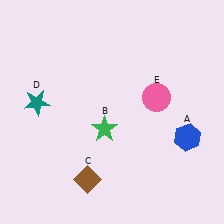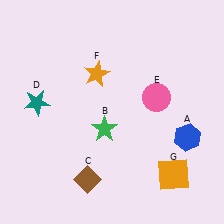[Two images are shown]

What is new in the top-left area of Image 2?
An orange star (F) was added in the top-left area of Image 2.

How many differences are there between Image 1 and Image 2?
There are 2 differences between the two images.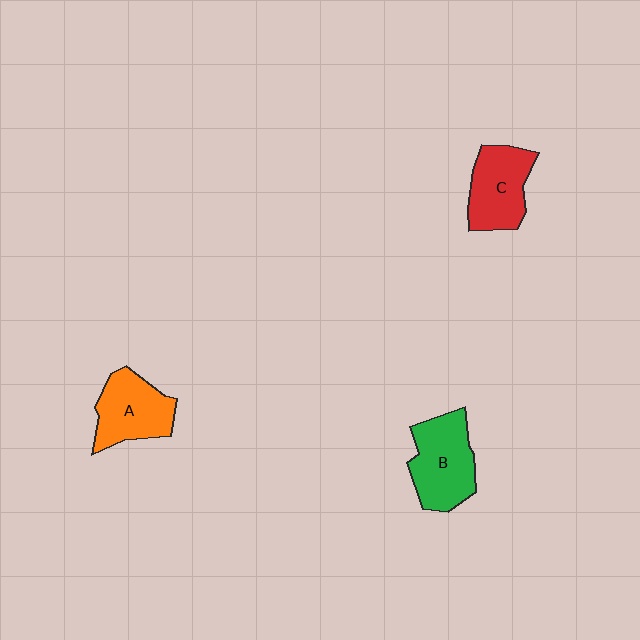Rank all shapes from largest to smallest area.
From largest to smallest: B (green), A (orange), C (red).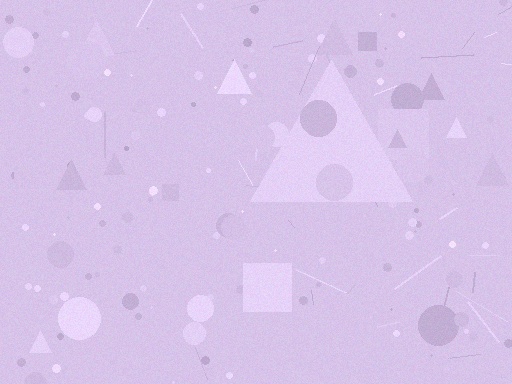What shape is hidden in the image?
A triangle is hidden in the image.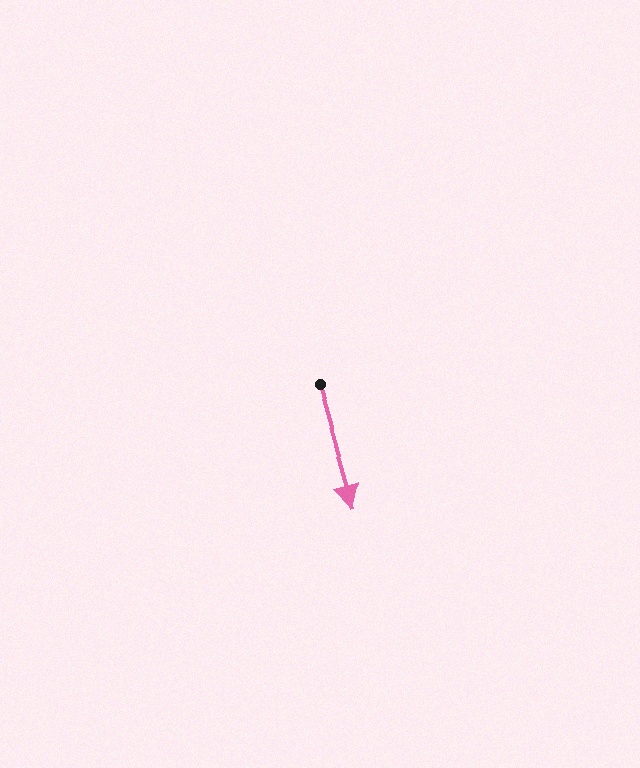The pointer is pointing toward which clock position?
Roughly 5 o'clock.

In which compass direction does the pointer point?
South.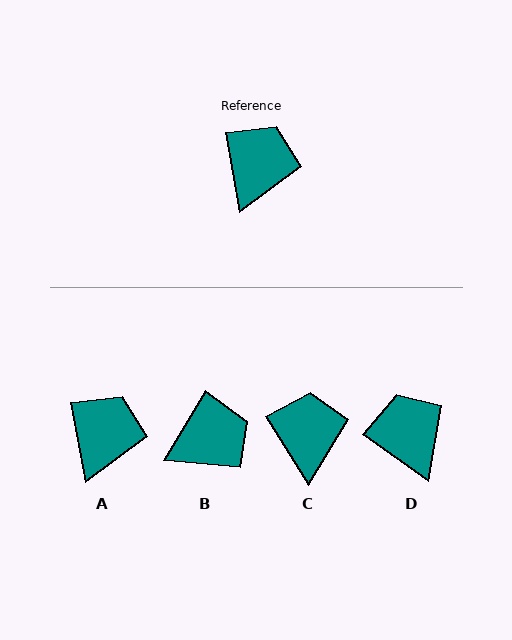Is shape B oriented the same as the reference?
No, it is off by about 41 degrees.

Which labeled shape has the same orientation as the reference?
A.